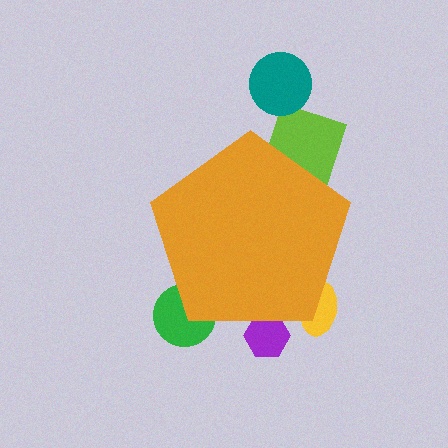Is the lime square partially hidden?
Yes, the lime square is partially hidden behind the orange pentagon.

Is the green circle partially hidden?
Yes, the green circle is partially hidden behind the orange pentagon.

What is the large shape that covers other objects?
An orange pentagon.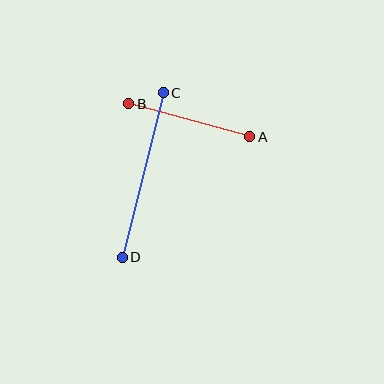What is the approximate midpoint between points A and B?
The midpoint is at approximately (189, 120) pixels.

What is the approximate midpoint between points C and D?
The midpoint is at approximately (143, 175) pixels.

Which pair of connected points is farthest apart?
Points C and D are farthest apart.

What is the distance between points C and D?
The distance is approximately 170 pixels.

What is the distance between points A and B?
The distance is approximately 126 pixels.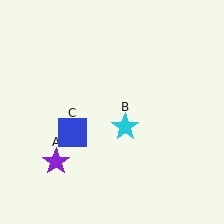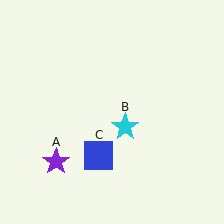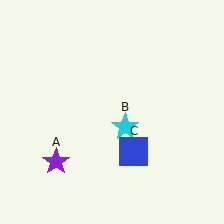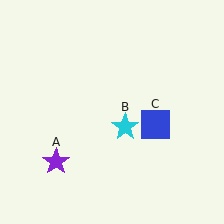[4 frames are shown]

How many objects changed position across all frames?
1 object changed position: blue square (object C).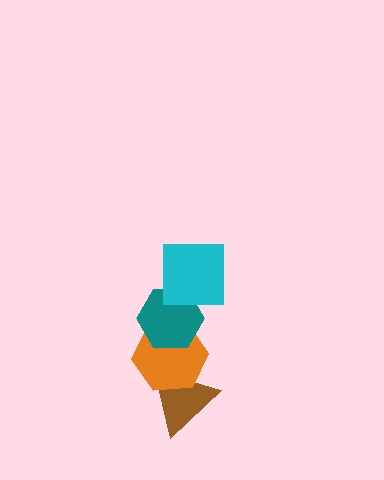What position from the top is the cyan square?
The cyan square is 1st from the top.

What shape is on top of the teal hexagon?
The cyan square is on top of the teal hexagon.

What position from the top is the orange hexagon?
The orange hexagon is 3rd from the top.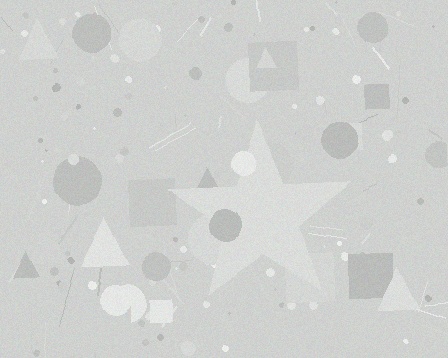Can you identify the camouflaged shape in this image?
The camouflaged shape is a star.